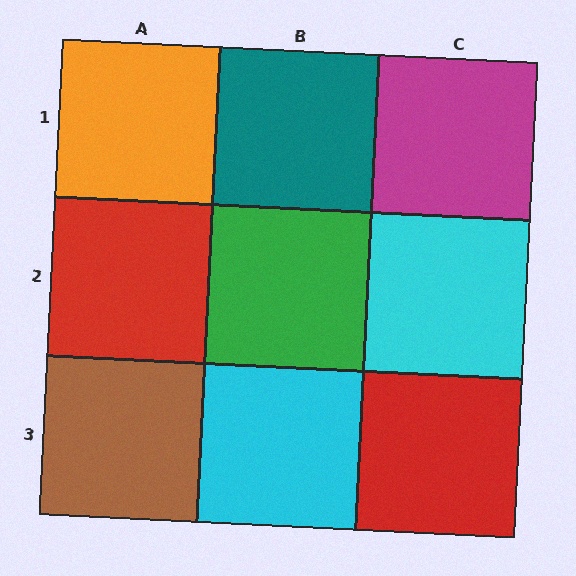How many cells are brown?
1 cell is brown.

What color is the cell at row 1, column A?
Orange.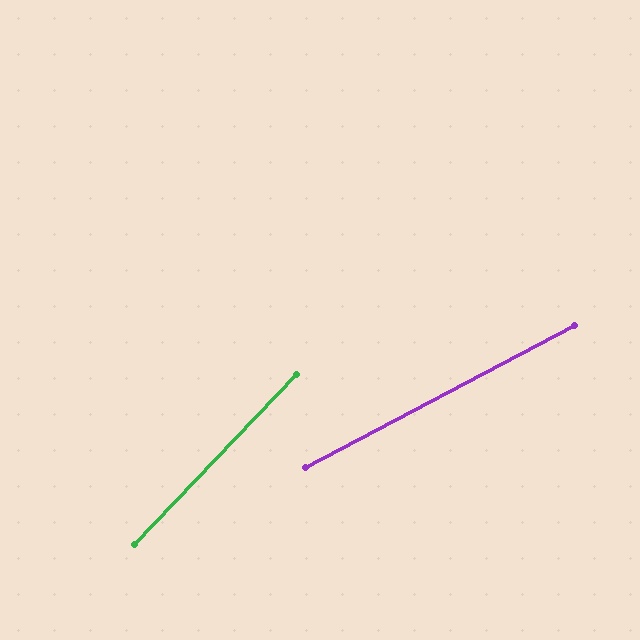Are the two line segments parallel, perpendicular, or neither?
Neither parallel nor perpendicular — they differ by about 19°.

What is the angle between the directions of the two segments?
Approximately 19 degrees.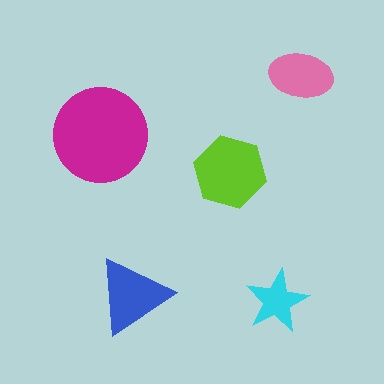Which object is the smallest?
The cyan star.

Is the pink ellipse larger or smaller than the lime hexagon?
Smaller.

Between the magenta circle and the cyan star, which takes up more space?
The magenta circle.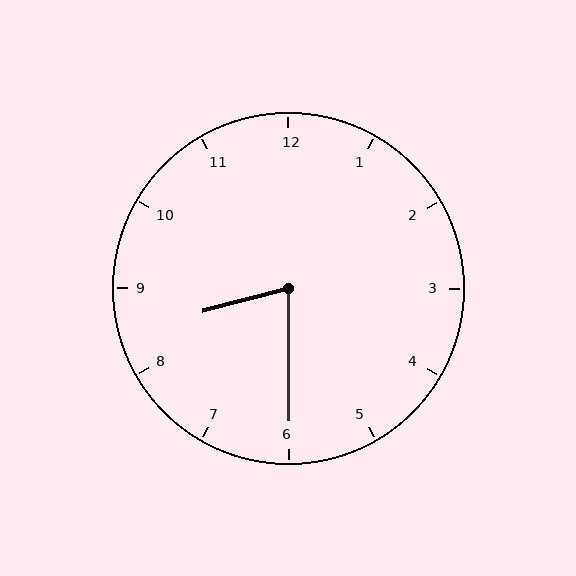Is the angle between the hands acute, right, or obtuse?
It is acute.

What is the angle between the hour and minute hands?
Approximately 75 degrees.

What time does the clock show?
8:30.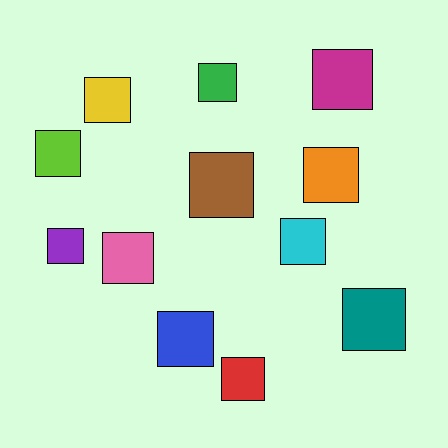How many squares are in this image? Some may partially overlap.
There are 12 squares.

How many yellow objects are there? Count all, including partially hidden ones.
There is 1 yellow object.